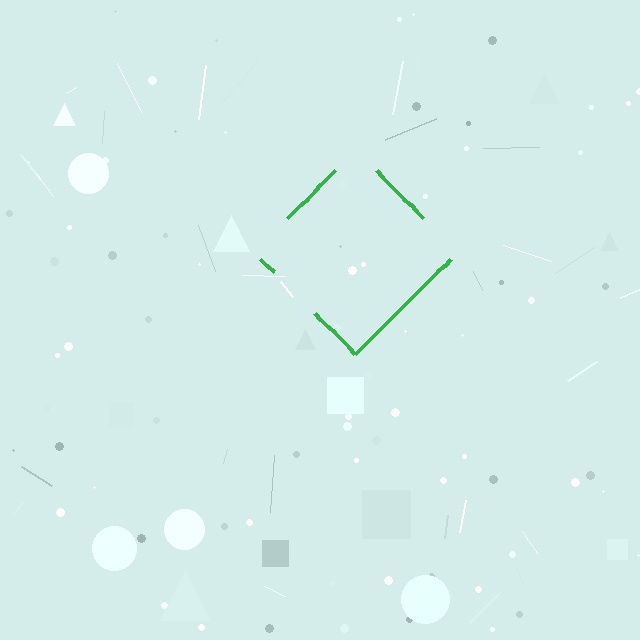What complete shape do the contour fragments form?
The contour fragments form a diamond.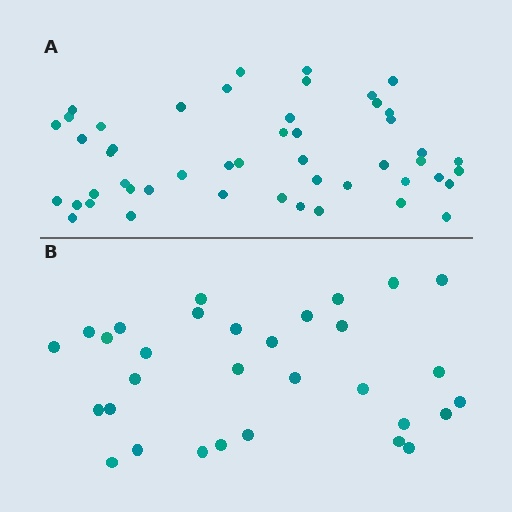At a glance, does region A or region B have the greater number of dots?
Region A (the top region) has more dots.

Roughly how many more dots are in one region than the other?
Region A has approximately 20 more dots than region B.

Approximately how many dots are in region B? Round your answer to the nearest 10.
About 30 dots. (The exact count is 31, which rounds to 30.)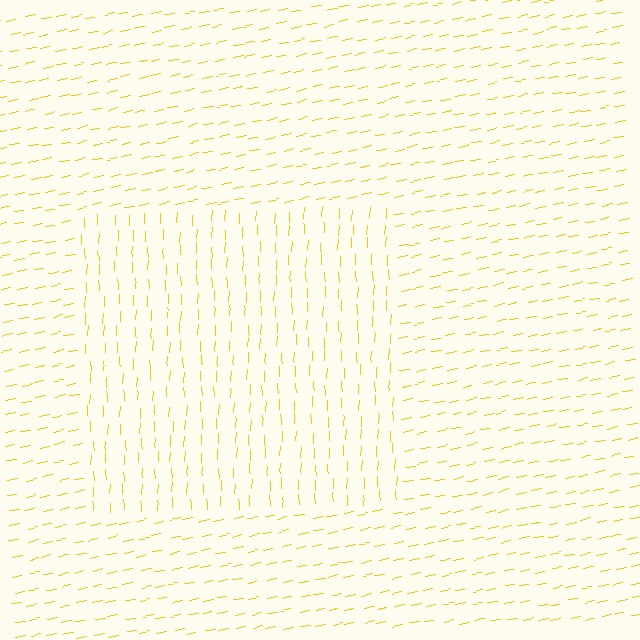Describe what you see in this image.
The image is filled with small yellow line segments. A rectangle region in the image has lines oriented differently from the surrounding lines, creating a visible texture boundary.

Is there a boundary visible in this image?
Yes, there is a texture boundary formed by a change in line orientation.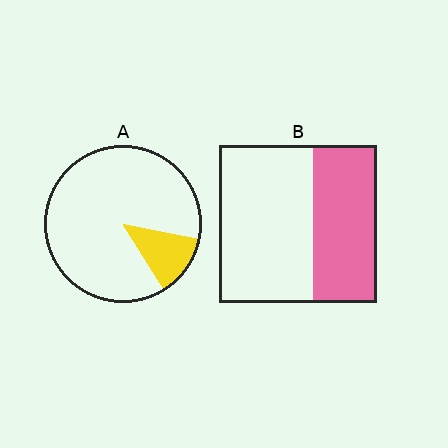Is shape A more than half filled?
No.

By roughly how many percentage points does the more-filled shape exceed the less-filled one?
By roughly 25 percentage points (B over A).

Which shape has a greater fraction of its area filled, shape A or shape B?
Shape B.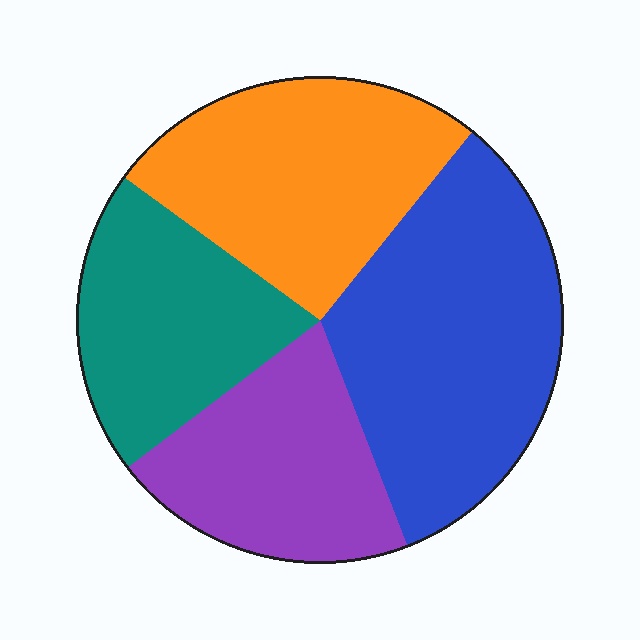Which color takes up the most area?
Blue, at roughly 35%.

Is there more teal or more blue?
Blue.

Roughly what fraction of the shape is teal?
Teal takes up about one fifth (1/5) of the shape.